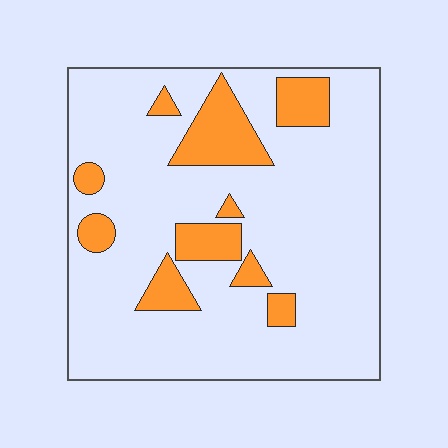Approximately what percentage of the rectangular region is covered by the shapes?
Approximately 20%.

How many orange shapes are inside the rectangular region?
10.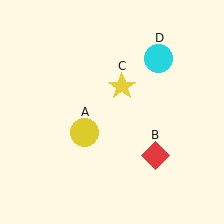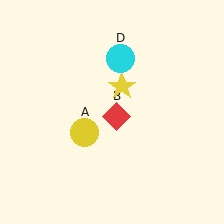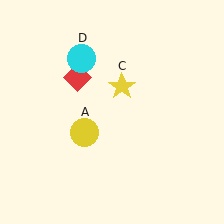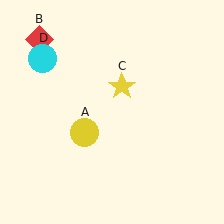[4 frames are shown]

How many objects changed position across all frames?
2 objects changed position: red diamond (object B), cyan circle (object D).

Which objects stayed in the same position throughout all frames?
Yellow circle (object A) and yellow star (object C) remained stationary.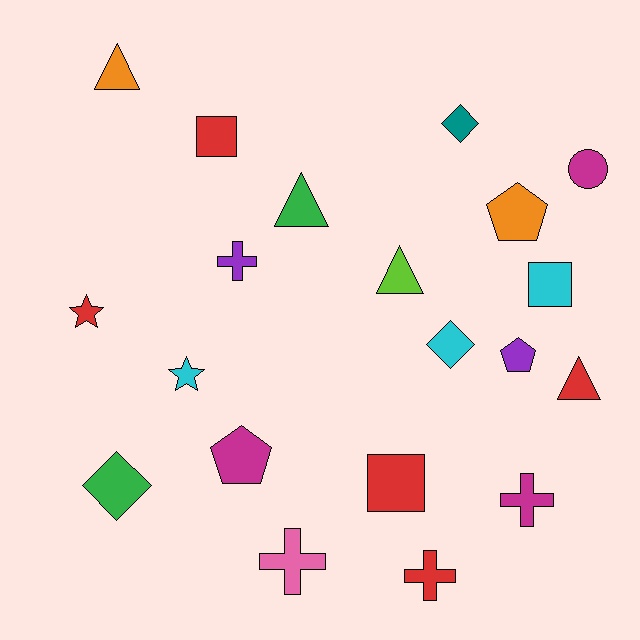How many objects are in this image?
There are 20 objects.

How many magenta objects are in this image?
There are 3 magenta objects.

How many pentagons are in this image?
There are 3 pentagons.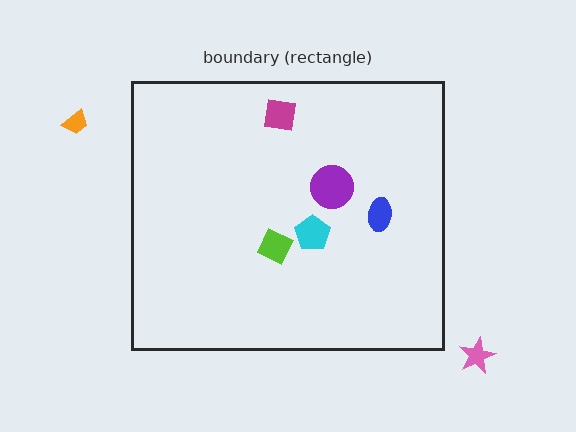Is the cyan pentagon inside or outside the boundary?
Inside.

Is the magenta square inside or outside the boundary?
Inside.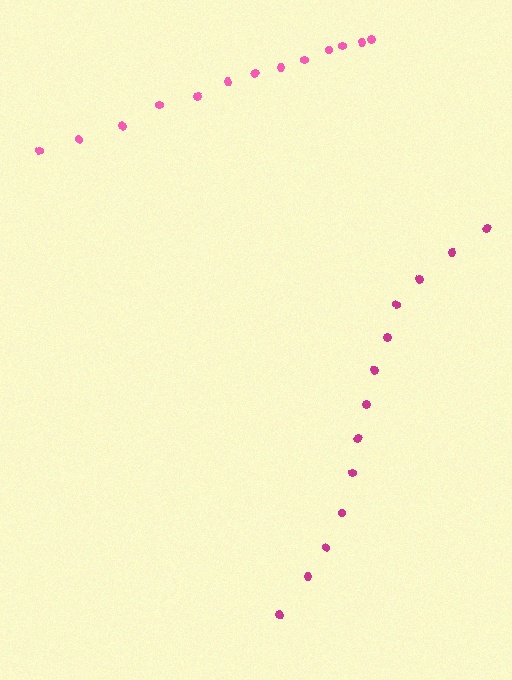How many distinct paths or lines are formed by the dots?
There are 2 distinct paths.